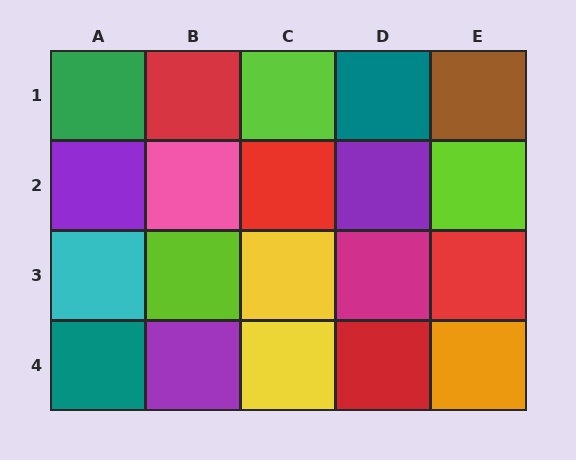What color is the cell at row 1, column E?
Brown.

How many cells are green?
1 cell is green.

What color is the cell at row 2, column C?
Red.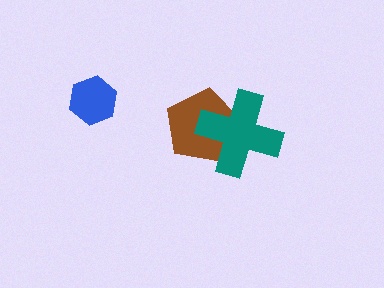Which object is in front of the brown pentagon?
The teal cross is in front of the brown pentagon.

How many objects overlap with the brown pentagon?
1 object overlaps with the brown pentagon.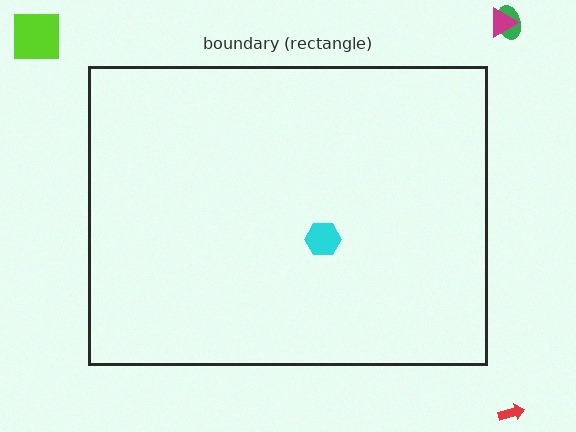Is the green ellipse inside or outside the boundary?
Outside.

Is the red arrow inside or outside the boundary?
Outside.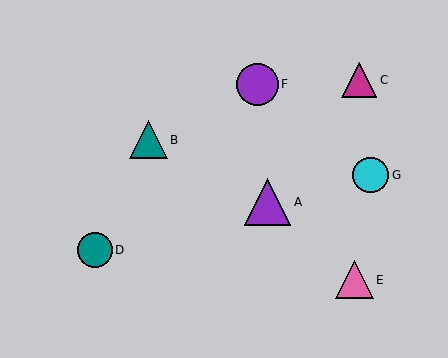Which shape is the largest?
The purple triangle (labeled A) is the largest.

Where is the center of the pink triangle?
The center of the pink triangle is at (354, 280).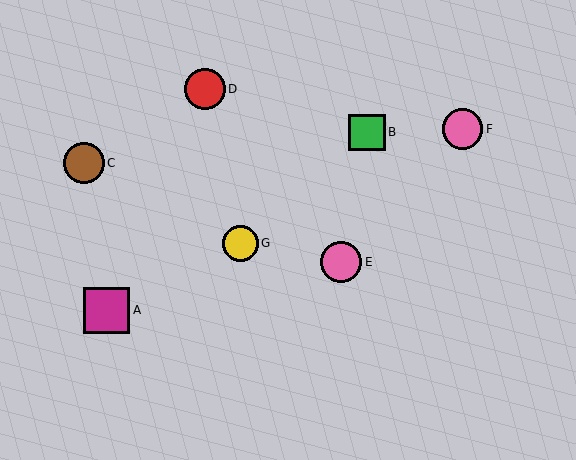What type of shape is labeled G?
Shape G is a yellow circle.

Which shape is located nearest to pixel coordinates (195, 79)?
The red circle (labeled D) at (205, 89) is nearest to that location.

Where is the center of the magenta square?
The center of the magenta square is at (106, 310).